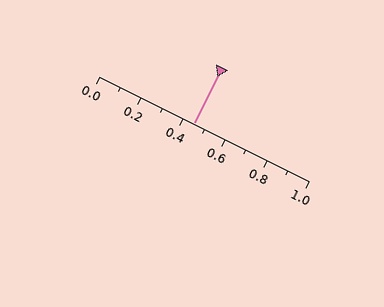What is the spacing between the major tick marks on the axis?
The major ticks are spaced 0.2 apart.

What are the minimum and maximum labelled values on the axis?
The axis runs from 0.0 to 1.0.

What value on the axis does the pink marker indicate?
The marker indicates approximately 0.45.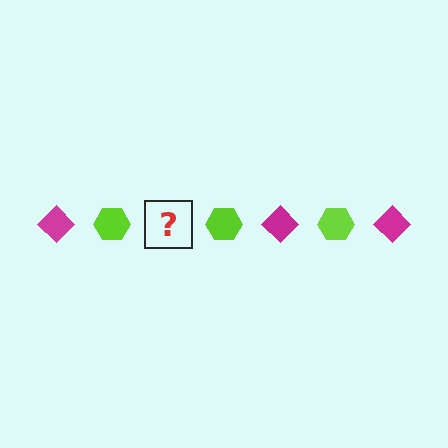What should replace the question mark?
The question mark should be replaced with a magenta diamond.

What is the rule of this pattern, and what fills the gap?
The rule is that the pattern alternates between magenta diamond and lime hexagon. The gap should be filled with a magenta diamond.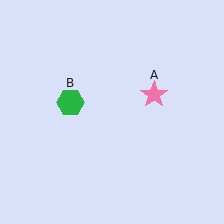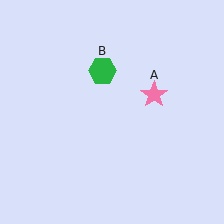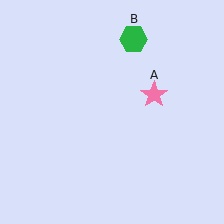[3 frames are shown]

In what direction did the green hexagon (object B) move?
The green hexagon (object B) moved up and to the right.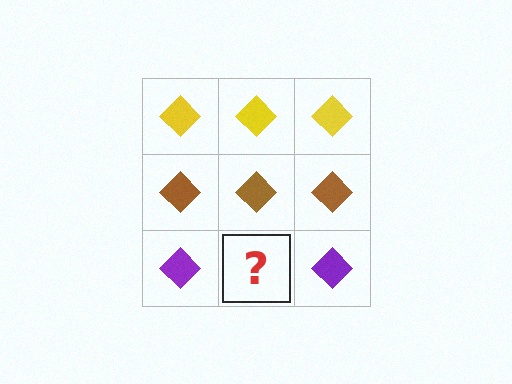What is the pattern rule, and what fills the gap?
The rule is that each row has a consistent color. The gap should be filled with a purple diamond.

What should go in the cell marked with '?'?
The missing cell should contain a purple diamond.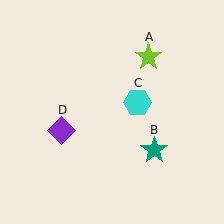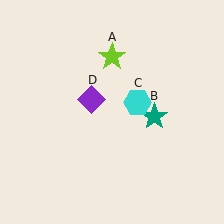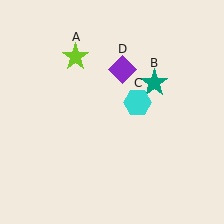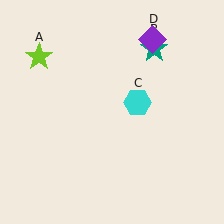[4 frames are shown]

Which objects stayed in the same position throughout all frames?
Cyan hexagon (object C) remained stationary.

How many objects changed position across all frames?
3 objects changed position: lime star (object A), teal star (object B), purple diamond (object D).